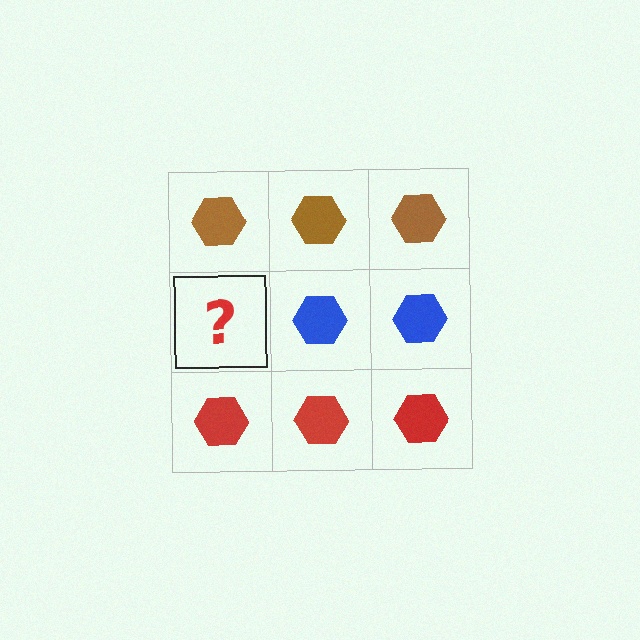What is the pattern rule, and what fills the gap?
The rule is that each row has a consistent color. The gap should be filled with a blue hexagon.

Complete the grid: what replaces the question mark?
The question mark should be replaced with a blue hexagon.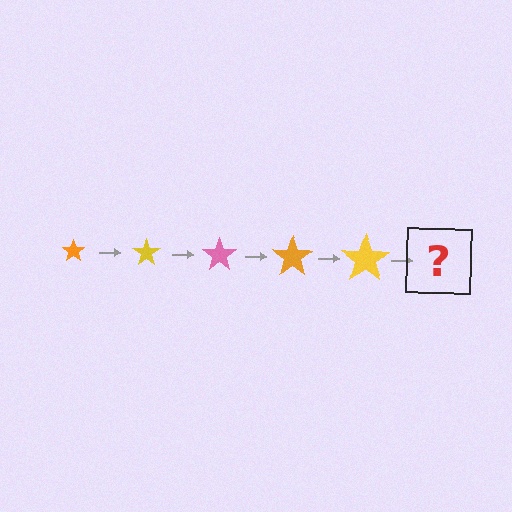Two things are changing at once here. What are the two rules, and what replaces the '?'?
The two rules are that the star grows larger each step and the color cycles through orange, yellow, and pink. The '?' should be a pink star, larger than the previous one.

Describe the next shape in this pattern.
It should be a pink star, larger than the previous one.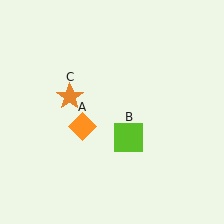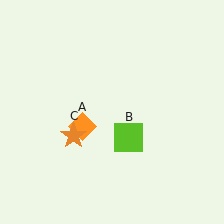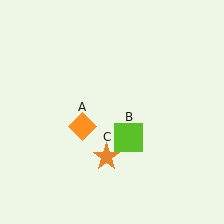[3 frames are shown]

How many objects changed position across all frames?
1 object changed position: orange star (object C).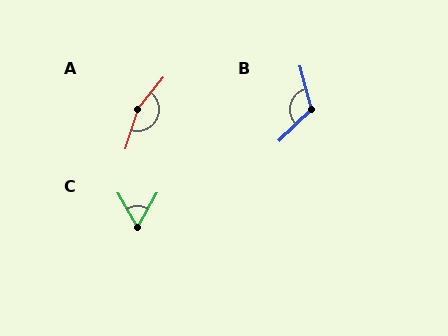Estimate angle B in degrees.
Approximately 119 degrees.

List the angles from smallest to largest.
C (59°), B (119°), A (158°).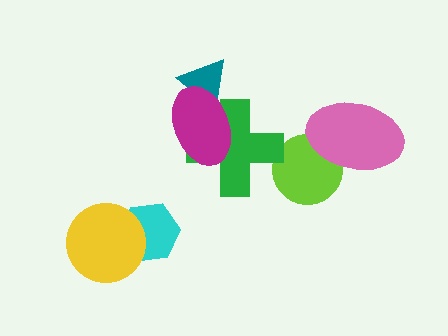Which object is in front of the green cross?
The magenta ellipse is in front of the green cross.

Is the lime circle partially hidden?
Yes, it is partially covered by another shape.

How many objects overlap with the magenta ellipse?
2 objects overlap with the magenta ellipse.